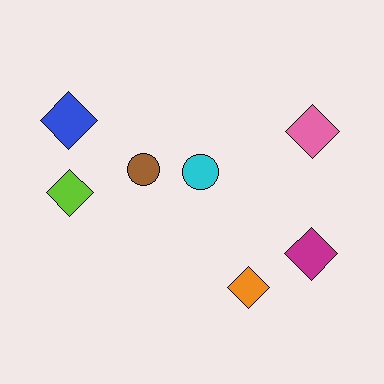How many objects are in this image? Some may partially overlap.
There are 7 objects.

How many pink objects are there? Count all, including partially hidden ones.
There is 1 pink object.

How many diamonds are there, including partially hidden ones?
There are 5 diamonds.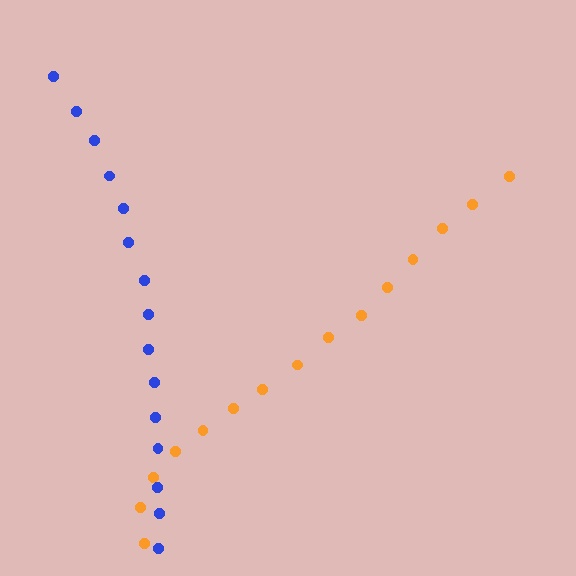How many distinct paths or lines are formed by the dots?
There are 2 distinct paths.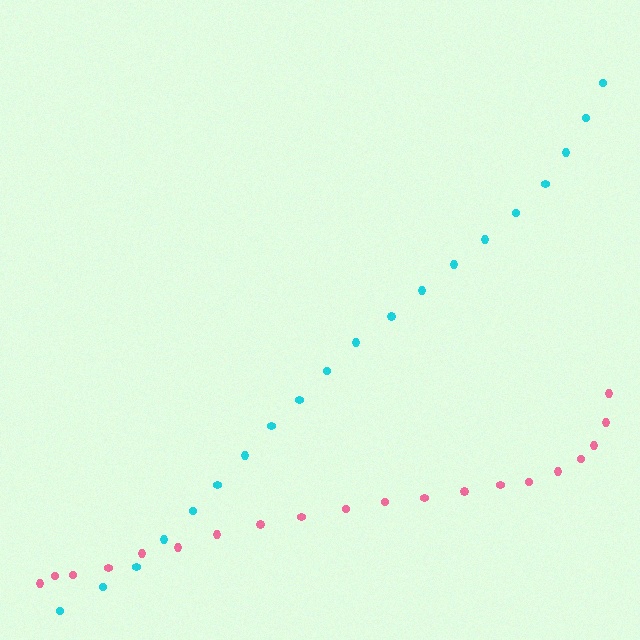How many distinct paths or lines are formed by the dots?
There are 2 distinct paths.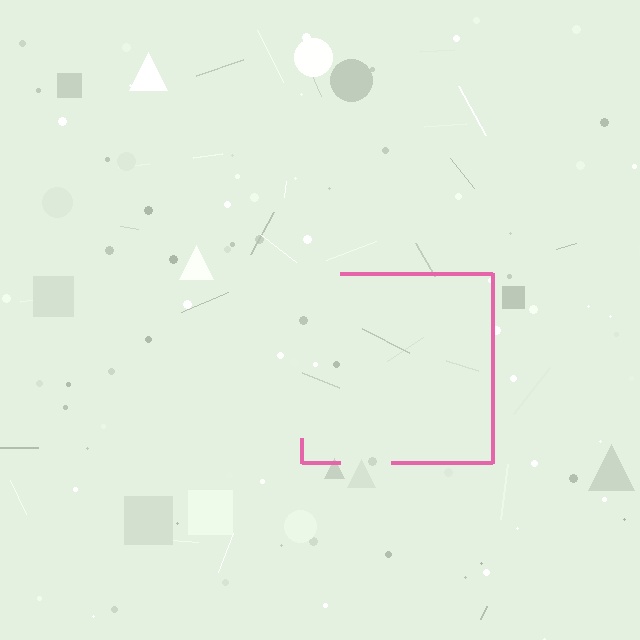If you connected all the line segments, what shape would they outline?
They would outline a square.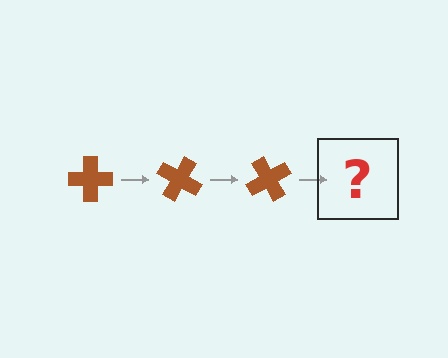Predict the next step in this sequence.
The next step is a brown cross rotated 90 degrees.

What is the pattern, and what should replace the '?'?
The pattern is that the cross rotates 30 degrees each step. The '?' should be a brown cross rotated 90 degrees.